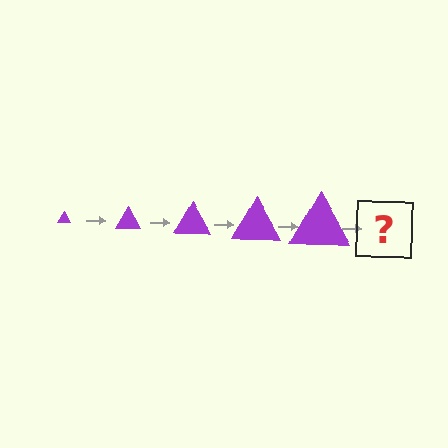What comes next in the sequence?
The next element should be a purple triangle, larger than the previous one.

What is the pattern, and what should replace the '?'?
The pattern is that the triangle gets progressively larger each step. The '?' should be a purple triangle, larger than the previous one.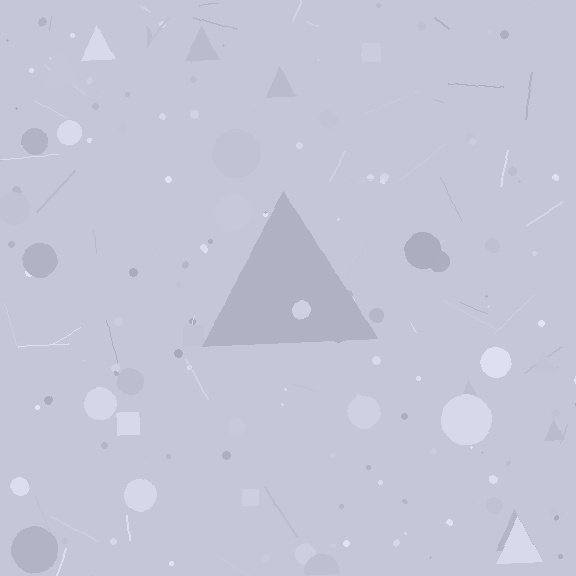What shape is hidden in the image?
A triangle is hidden in the image.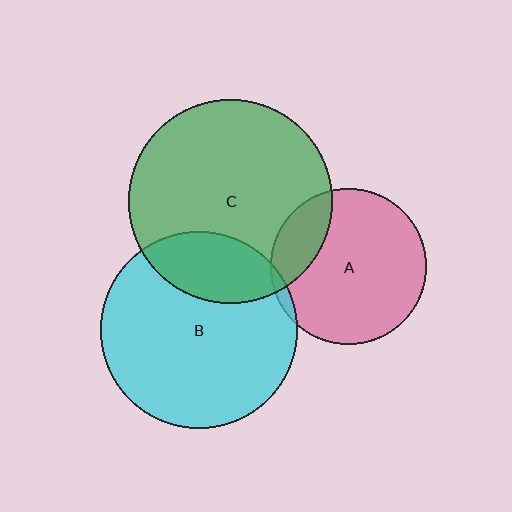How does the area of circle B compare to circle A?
Approximately 1.6 times.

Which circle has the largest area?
Circle C (green).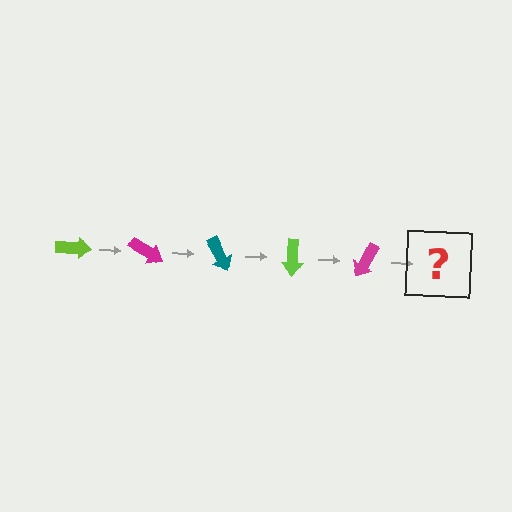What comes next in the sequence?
The next element should be a teal arrow, rotated 150 degrees from the start.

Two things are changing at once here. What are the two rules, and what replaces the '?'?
The two rules are that it rotates 30 degrees each step and the color cycles through lime, magenta, and teal. The '?' should be a teal arrow, rotated 150 degrees from the start.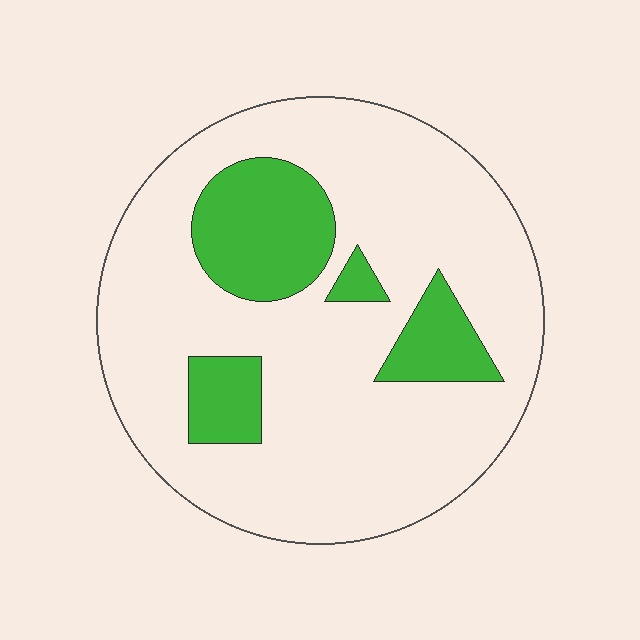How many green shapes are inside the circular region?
4.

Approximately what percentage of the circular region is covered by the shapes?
Approximately 20%.